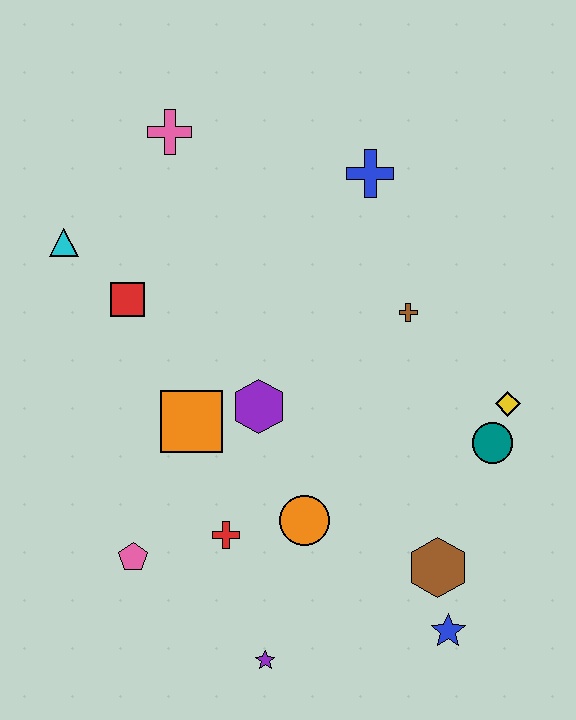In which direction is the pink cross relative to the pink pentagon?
The pink cross is above the pink pentagon.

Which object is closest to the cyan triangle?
The red square is closest to the cyan triangle.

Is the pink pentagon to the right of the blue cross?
No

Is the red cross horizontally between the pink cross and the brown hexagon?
Yes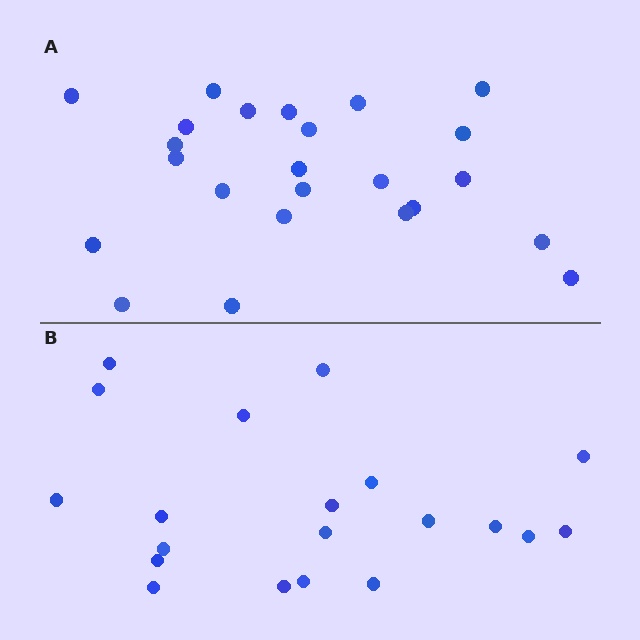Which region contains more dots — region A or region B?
Region A (the top region) has more dots.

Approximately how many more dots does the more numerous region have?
Region A has about 4 more dots than region B.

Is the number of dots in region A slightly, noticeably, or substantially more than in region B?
Region A has only slightly more — the two regions are fairly close. The ratio is roughly 1.2 to 1.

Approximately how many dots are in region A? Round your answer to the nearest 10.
About 20 dots. (The exact count is 24, which rounds to 20.)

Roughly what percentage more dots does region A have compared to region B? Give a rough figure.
About 20% more.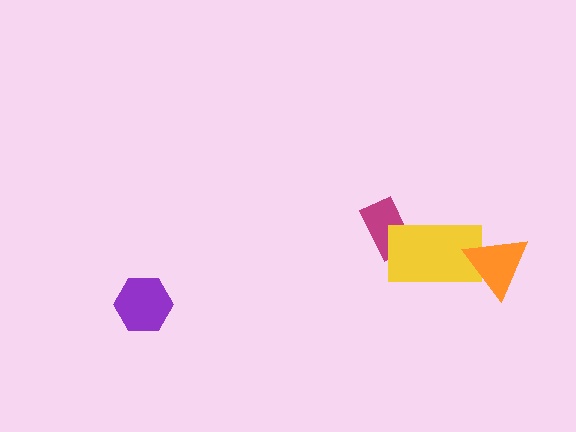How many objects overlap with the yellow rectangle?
2 objects overlap with the yellow rectangle.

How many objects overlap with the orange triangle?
1 object overlaps with the orange triangle.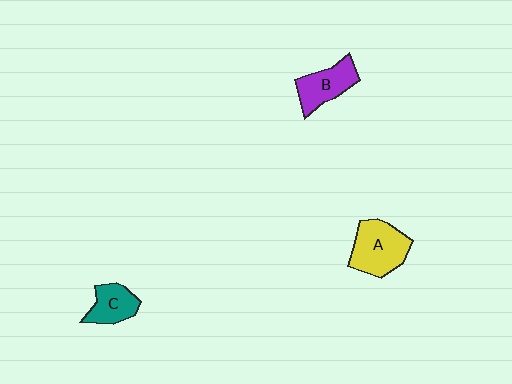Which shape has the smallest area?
Shape C (teal).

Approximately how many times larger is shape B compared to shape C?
Approximately 1.2 times.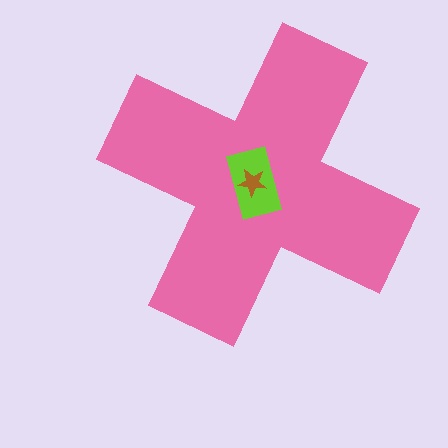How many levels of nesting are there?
3.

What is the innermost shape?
The brown star.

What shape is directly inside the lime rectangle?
The brown star.